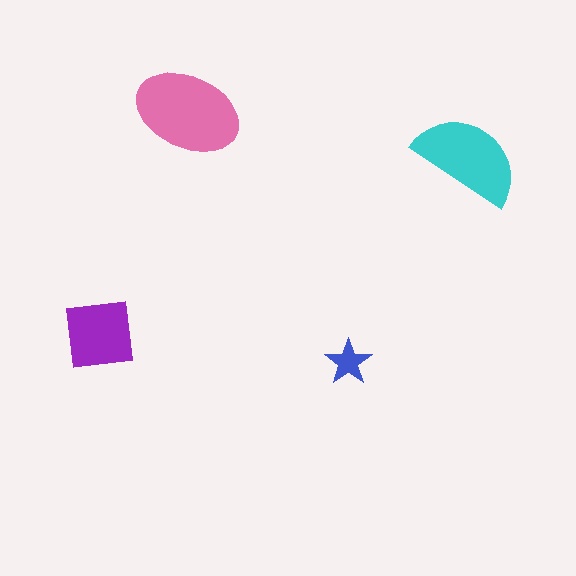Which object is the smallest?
The blue star.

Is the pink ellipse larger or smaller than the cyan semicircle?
Larger.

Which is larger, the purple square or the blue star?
The purple square.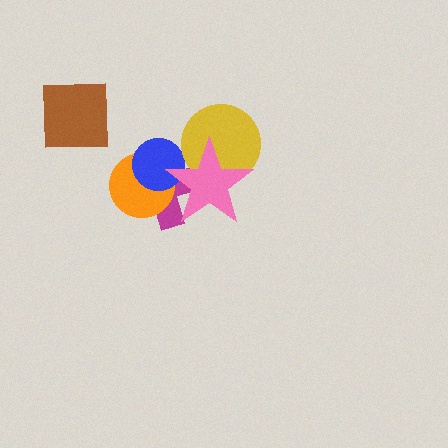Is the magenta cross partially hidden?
Yes, it is partially covered by another shape.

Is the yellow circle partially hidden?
Yes, it is partially covered by another shape.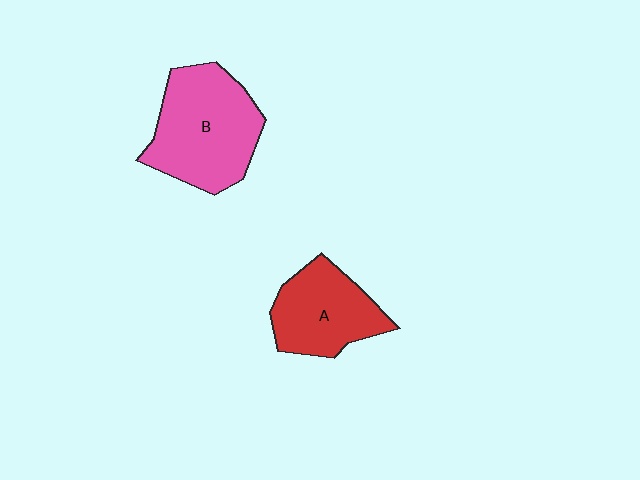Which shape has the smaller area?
Shape A (red).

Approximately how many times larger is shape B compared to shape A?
Approximately 1.4 times.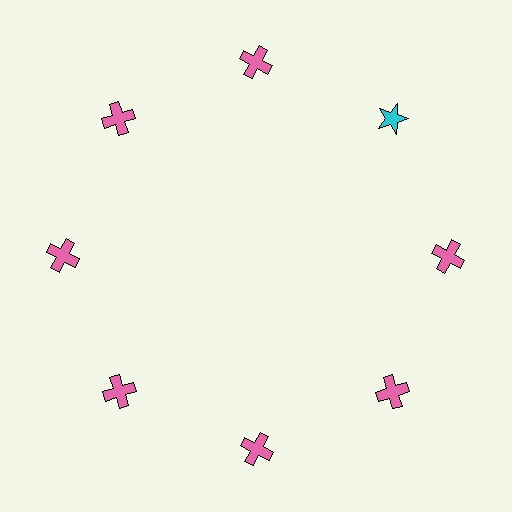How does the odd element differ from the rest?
It differs in both color (cyan instead of pink) and shape (star instead of cross).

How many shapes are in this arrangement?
There are 8 shapes arranged in a ring pattern.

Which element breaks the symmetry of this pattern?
The cyan star at roughly the 2 o'clock position breaks the symmetry. All other shapes are pink crosses.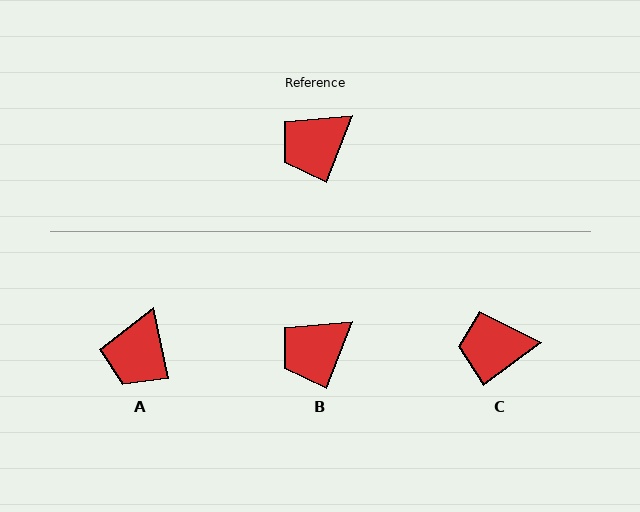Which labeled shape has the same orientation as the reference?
B.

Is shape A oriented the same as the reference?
No, it is off by about 32 degrees.